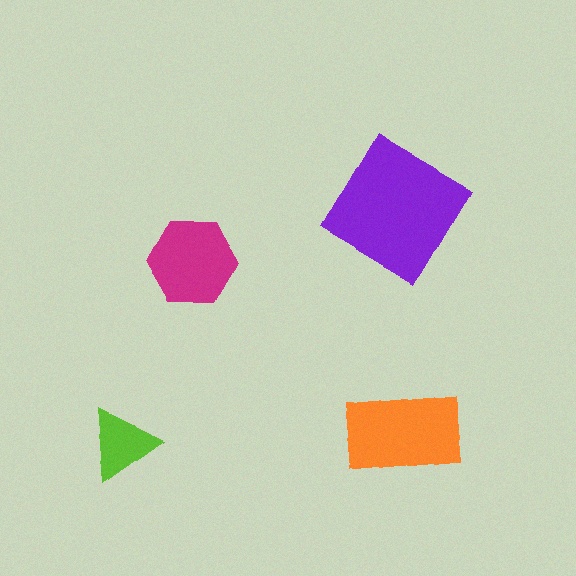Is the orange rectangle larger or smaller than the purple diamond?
Smaller.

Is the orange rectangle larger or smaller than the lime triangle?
Larger.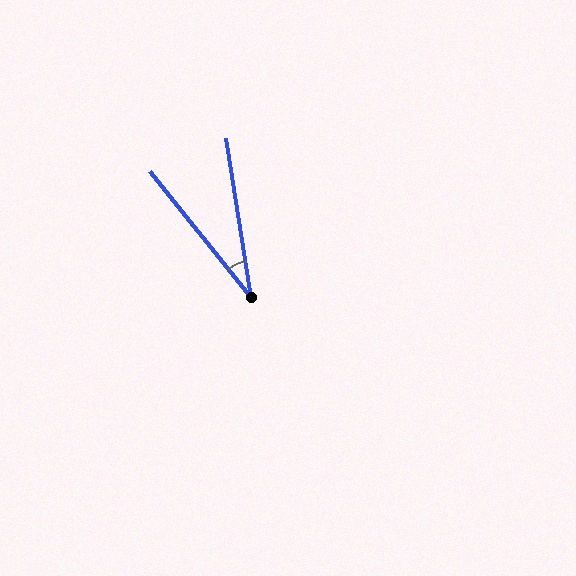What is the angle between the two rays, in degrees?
Approximately 30 degrees.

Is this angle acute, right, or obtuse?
It is acute.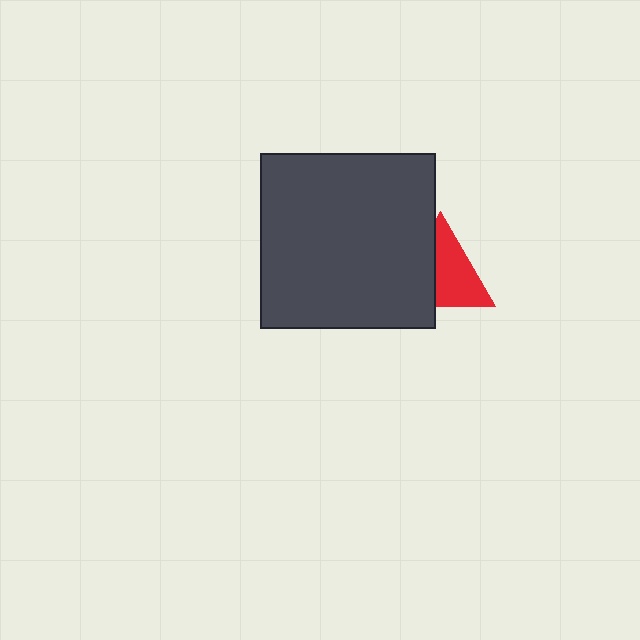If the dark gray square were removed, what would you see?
You would see the complete red triangle.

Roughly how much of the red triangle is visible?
About half of it is visible (roughly 59%).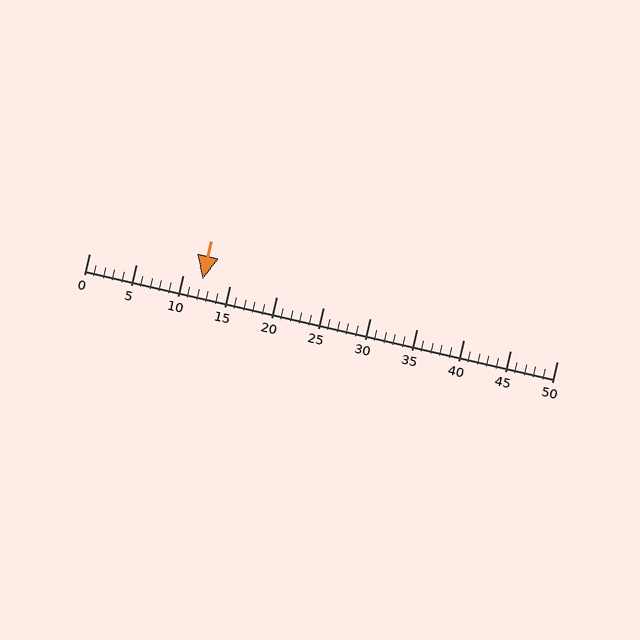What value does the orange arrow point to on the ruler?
The orange arrow points to approximately 12.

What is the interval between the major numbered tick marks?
The major tick marks are spaced 5 units apart.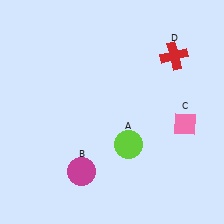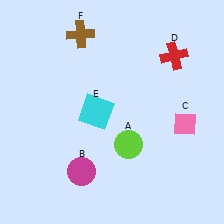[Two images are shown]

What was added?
A cyan square (E), a brown cross (F) were added in Image 2.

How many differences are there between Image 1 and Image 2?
There are 2 differences between the two images.